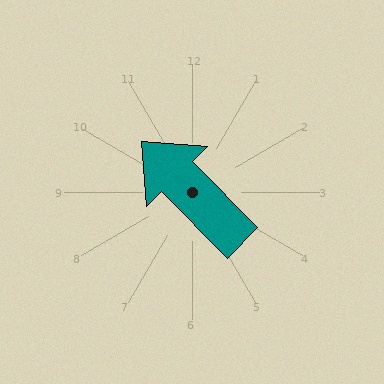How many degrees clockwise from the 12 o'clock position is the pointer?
Approximately 315 degrees.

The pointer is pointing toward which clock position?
Roughly 11 o'clock.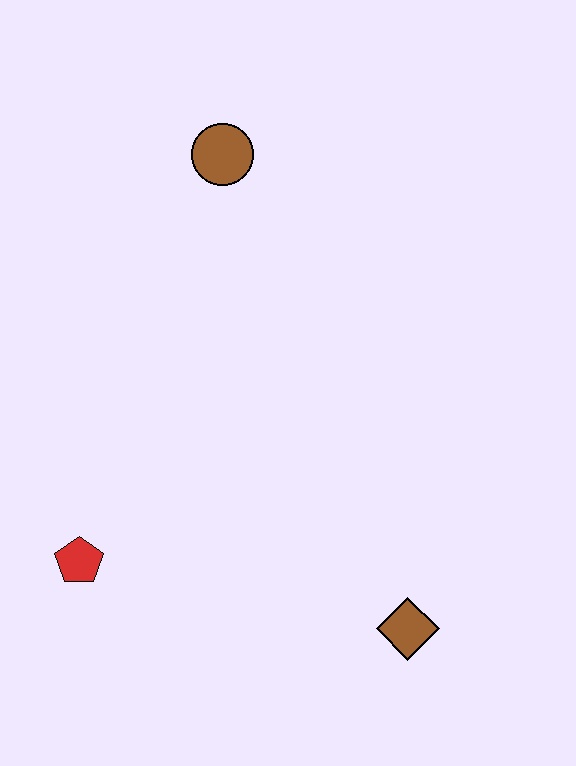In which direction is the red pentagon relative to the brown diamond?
The red pentagon is to the left of the brown diamond.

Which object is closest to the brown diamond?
The red pentagon is closest to the brown diamond.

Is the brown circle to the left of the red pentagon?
No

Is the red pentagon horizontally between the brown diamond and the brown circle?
No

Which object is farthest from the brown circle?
The brown diamond is farthest from the brown circle.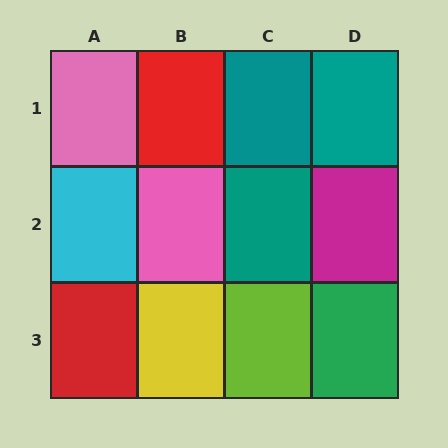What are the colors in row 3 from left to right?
Red, yellow, lime, green.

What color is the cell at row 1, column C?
Teal.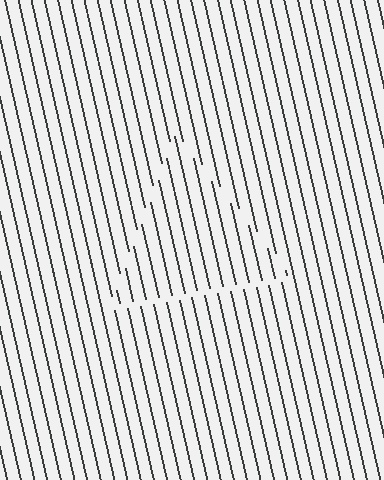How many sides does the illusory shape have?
3 sides — the line-ends trace a triangle.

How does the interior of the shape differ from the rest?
The interior of the shape contains the same grating, shifted by half a period — the contour is defined by the phase discontinuity where line-ends from the inner and outer gratings abut.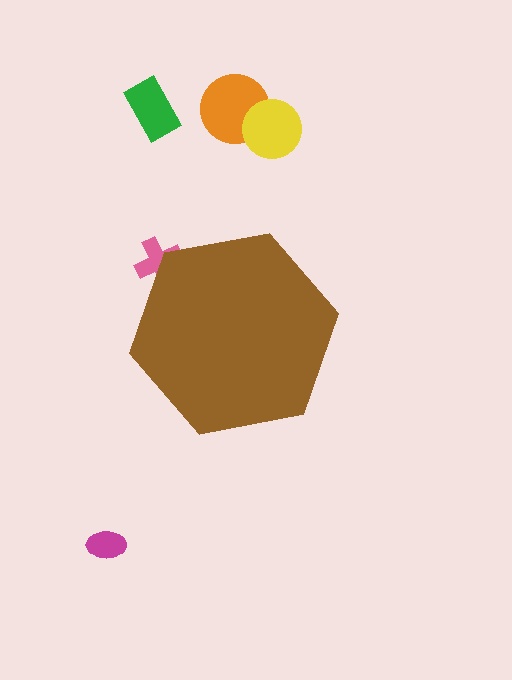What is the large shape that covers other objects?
A brown hexagon.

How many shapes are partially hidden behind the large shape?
1 shape is partially hidden.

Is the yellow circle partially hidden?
No, the yellow circle is fully visible.